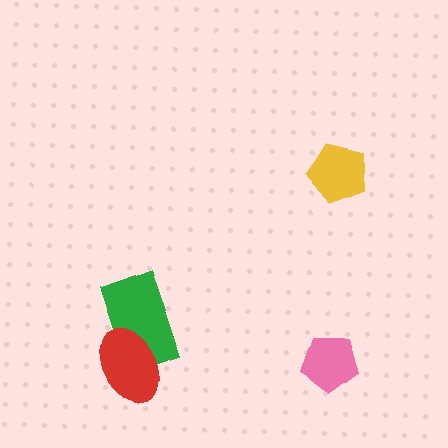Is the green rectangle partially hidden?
Yes, it is partially covered by another shape.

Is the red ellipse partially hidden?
No, no other shape covers it.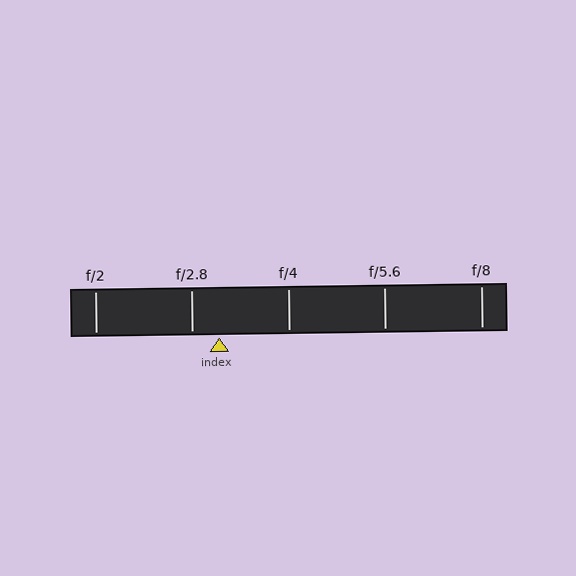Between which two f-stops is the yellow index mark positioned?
The index mark is between f/2.8 and f/4.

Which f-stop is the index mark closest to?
The index mark is closest to f/2.8.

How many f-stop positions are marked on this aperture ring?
There are 5 f-stop positions marked.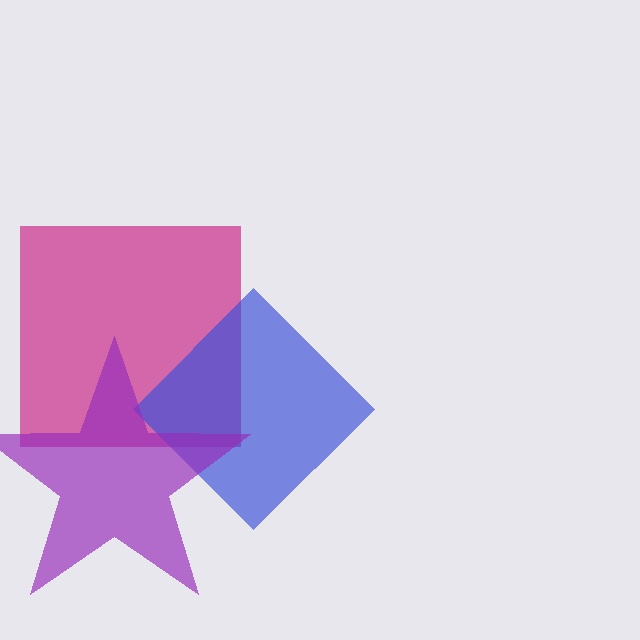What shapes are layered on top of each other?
The layered shapes are: a magenta square, a blue diamond, a purple star.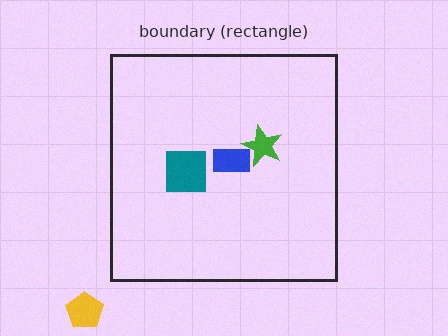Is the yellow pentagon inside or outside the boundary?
Outside.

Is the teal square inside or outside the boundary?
Inside.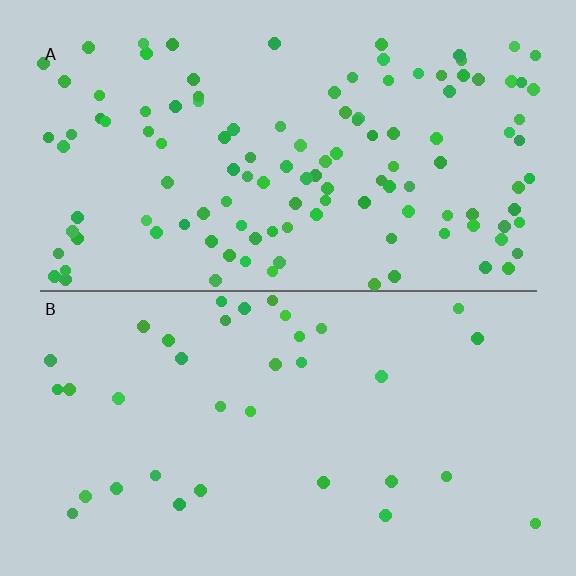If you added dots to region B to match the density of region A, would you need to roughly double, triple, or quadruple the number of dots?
Approximately triple.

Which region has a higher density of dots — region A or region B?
A (the top).